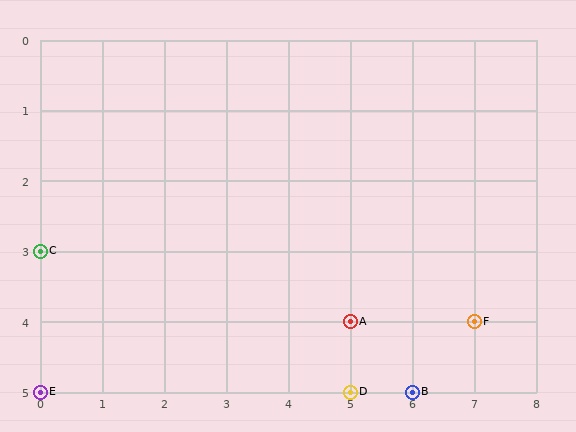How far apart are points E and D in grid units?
Points E and D are 5 columns apart.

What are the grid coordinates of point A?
Point A is at grid coordinates (5, 4).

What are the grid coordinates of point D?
Point D is at grid coordinates (5, 5).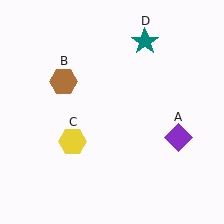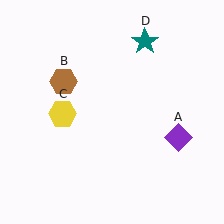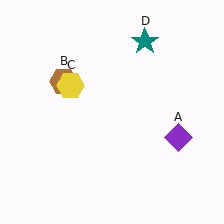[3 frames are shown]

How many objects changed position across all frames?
1 object changed position: yellow hexagon (object C).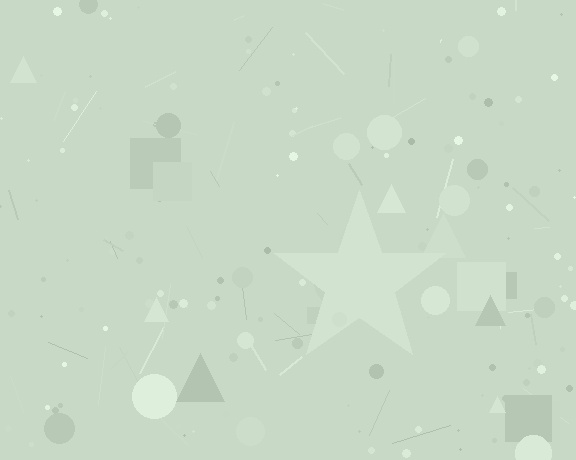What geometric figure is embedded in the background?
A star is embedded in the background.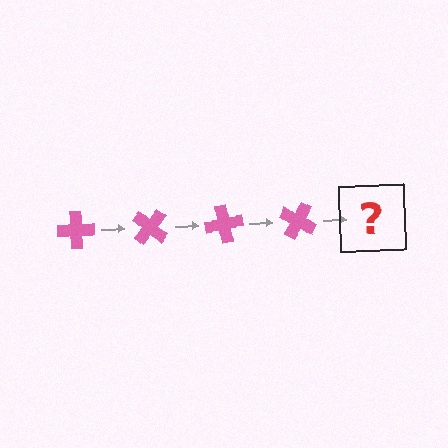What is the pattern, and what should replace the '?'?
The pattern is that the cross rotates 40 degrees each step. The '?' should be a pink cross rotated 160 degrees.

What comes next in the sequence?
The next element should be a pink cross rotated 160 degrees.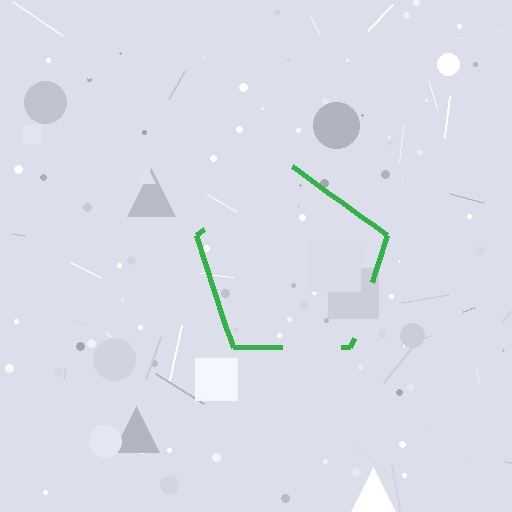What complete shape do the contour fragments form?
The contour fragments form a pentagon.